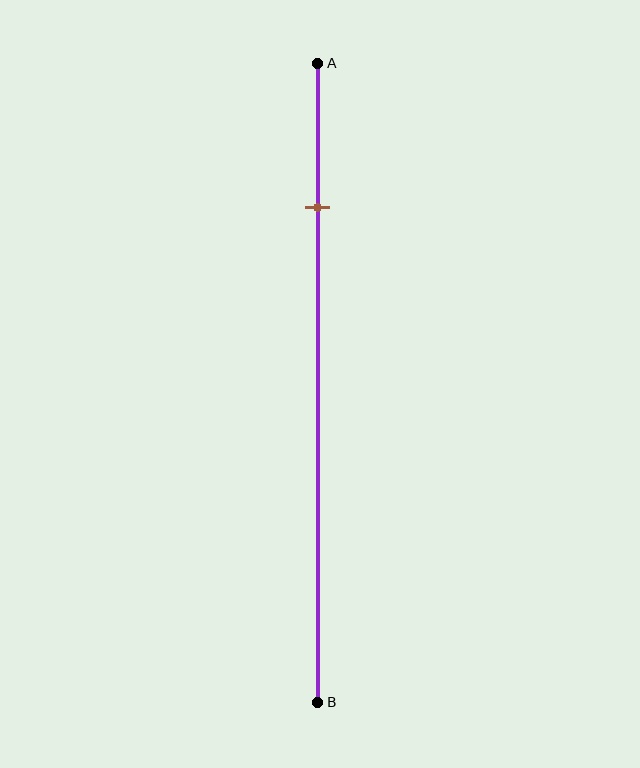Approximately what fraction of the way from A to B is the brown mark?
The brown mark is approximately 25% of the way from A to B.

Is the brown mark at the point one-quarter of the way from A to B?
Yes, the mark is approximately at the one-quarter point.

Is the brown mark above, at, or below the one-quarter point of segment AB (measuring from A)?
The brown mark is approximately at the one-quarter point of segment AB.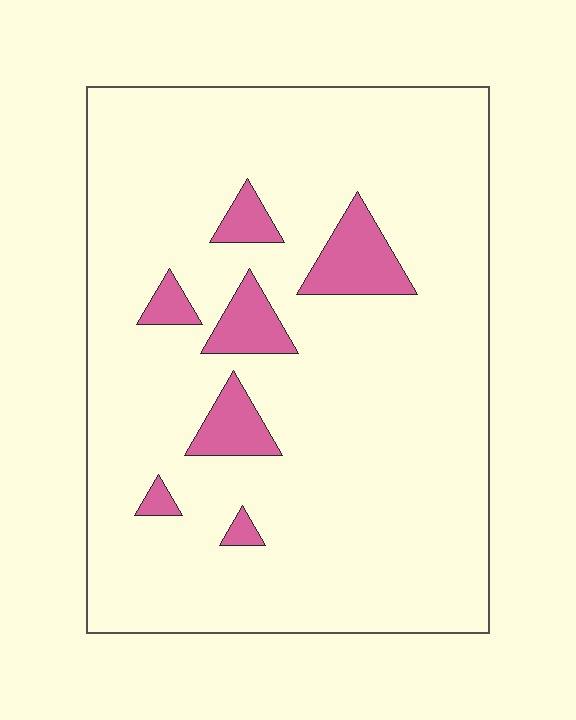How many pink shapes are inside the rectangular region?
7.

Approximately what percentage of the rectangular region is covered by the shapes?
Approximately 10%.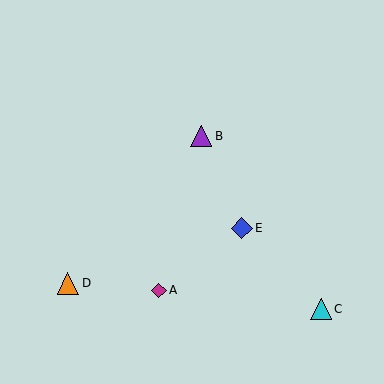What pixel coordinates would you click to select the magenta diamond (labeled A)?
Click at (159, 290) to select the magenta diamond A.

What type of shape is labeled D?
Shape D is an orange triangle.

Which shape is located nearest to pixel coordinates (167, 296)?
The magenta diamond (labeled A) at (159, 290) is nearest to that location.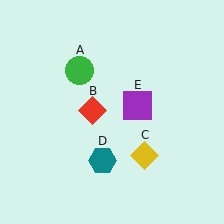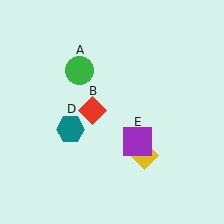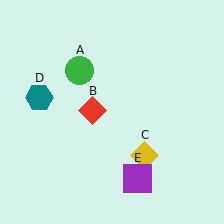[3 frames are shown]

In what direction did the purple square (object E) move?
The purple square (object E) moved down.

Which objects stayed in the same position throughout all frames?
Green circle (object A) and red diamond (object B) and yellow diamond (object C) remained stationary.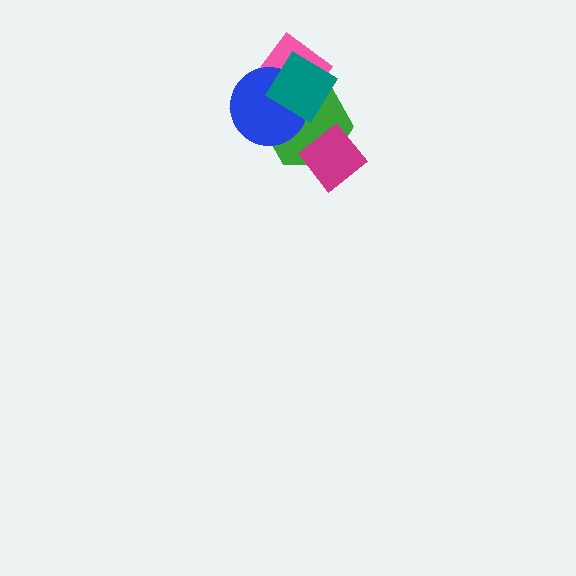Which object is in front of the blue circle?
The teal diamond is in front of the blue circle.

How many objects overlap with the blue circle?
3 objects overlap with the blue circle.